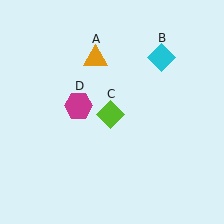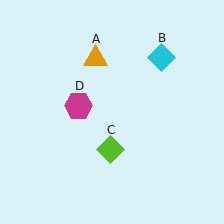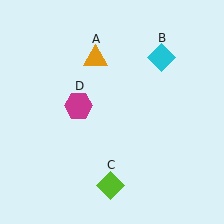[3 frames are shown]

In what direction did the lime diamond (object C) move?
The lime diamond (object C) moved down.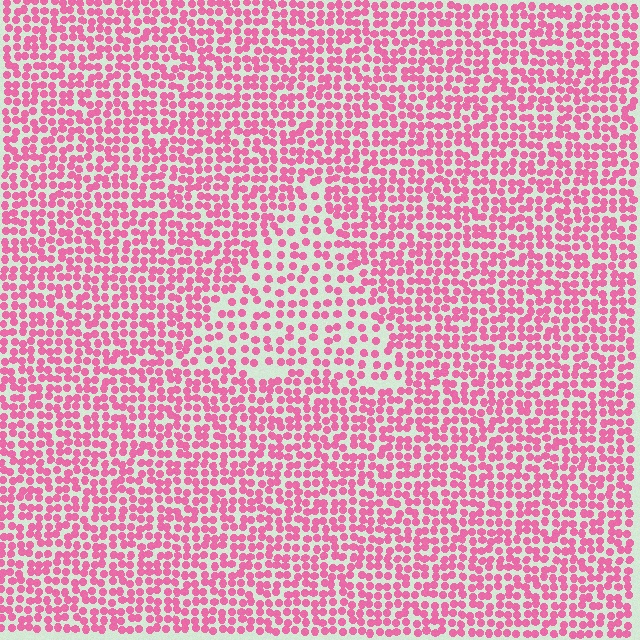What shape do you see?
I see a triangle.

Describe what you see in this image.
The image contains small pink elements arranged at two different densities. A triangle-shaped region is visible where the elements are less densely packed than the surrounding area.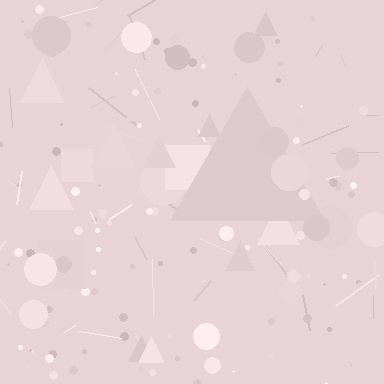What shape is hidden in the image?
A triangle is hidden in the image.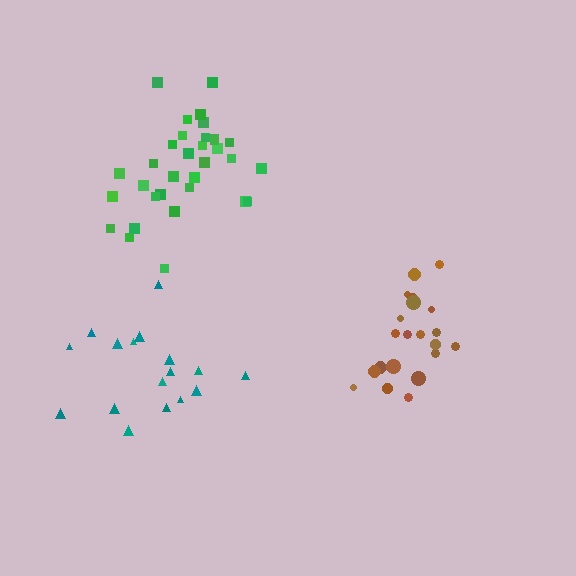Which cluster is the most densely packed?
Brown.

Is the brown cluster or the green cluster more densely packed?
Brown.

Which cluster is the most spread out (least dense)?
Teal.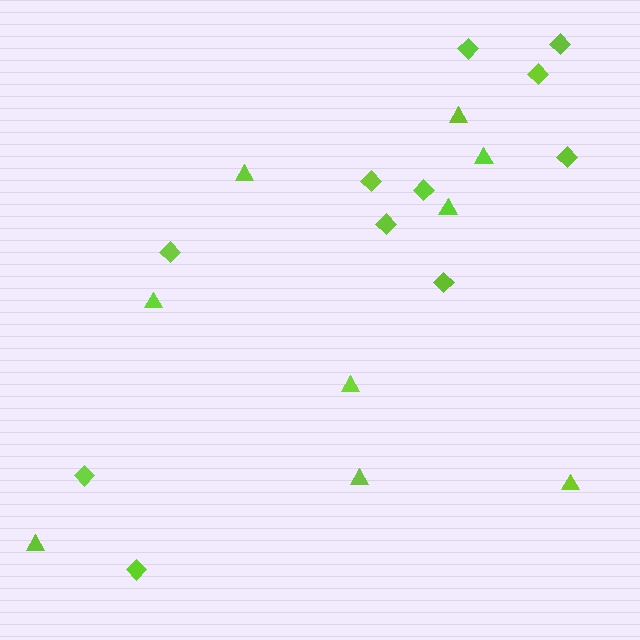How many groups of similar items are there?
There are 2 groups: one group of diamonds (11) and one group of triangles (9).